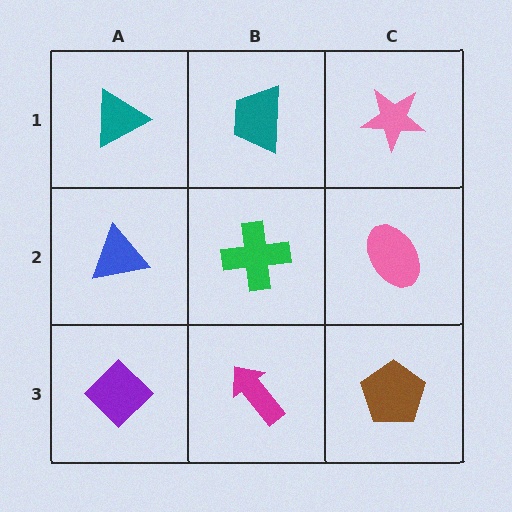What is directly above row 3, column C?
A pink ellipse.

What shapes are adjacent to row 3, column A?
A blue triangle (row 2, column A), a magenta arrow (row 3, column B).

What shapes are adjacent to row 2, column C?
A pink star (row 1, column C), a brown pentagon (row 3, column C), a green cross (row 2, column B).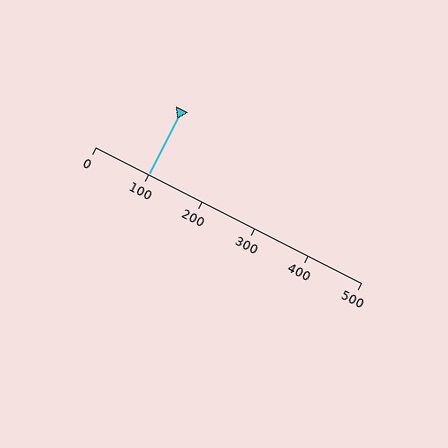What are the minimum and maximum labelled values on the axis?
The axis runs from 0 to 500.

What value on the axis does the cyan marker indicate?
The marker indicates approximately 100.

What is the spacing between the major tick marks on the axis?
The major ticks are spaced 100 apart.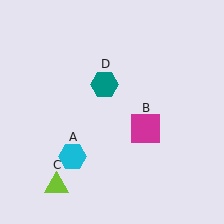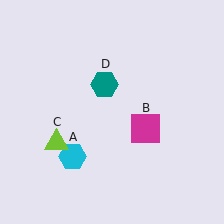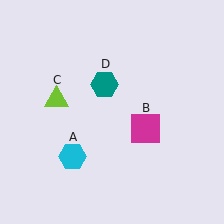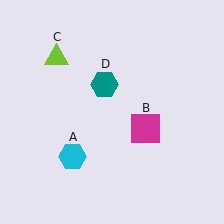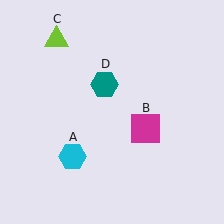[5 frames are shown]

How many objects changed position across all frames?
1 object changed position: lime triangle (object C).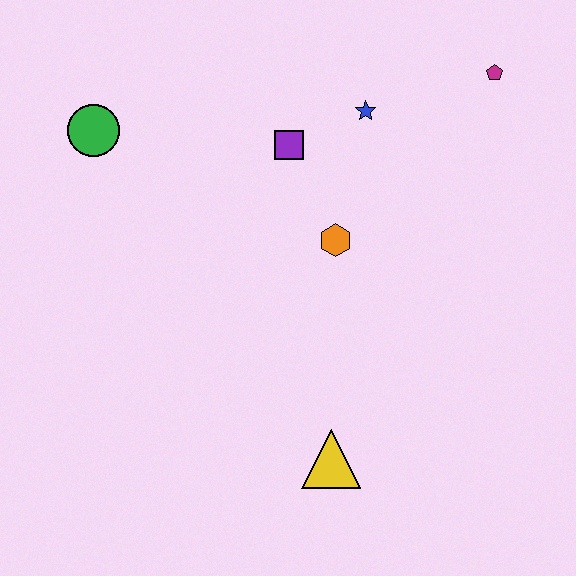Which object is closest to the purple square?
The blue star is closest to the purple square.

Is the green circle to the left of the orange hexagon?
Yes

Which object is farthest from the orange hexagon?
The green circle is farthest from the orange hexagon.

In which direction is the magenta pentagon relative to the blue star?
The magenta pentagon is to the right of the blue star.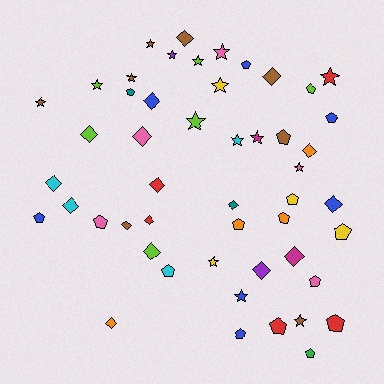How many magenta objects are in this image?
There are 2 magenta objects.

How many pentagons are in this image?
There are 17 pentagons.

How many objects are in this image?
There are 50 objects.